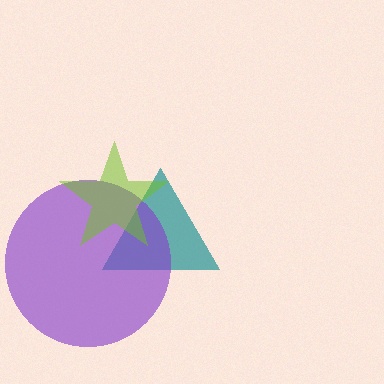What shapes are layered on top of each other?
The layered shapes are: a teal triangle, a purple circle, a lime star.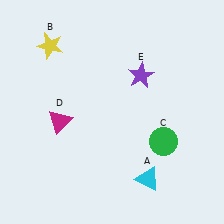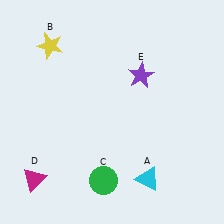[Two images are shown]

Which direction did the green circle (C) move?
The green circle (C) moved left.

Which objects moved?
The objects that moved are: the green circle (C), the magenta triangle (D).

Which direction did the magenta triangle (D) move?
The magenta triangle (D) moved down.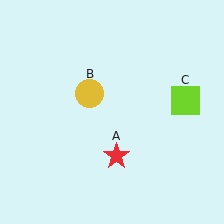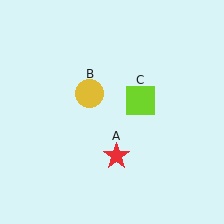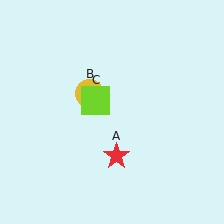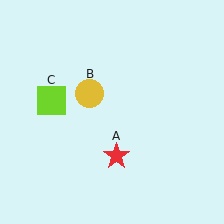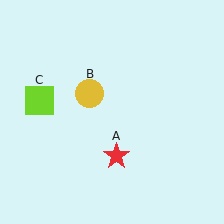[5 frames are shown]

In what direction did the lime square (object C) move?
The lime square (object C) moved left.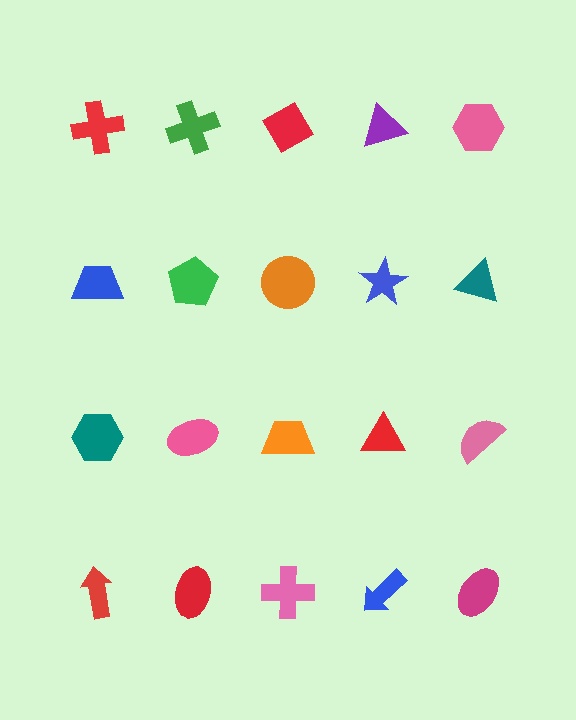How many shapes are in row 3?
5 shapes.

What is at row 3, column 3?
An orange trapezoid.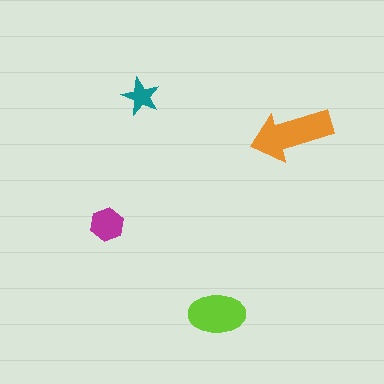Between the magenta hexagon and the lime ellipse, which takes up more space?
The lime ellipse.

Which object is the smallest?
The teal star.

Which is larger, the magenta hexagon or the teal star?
The magenta hexagon.